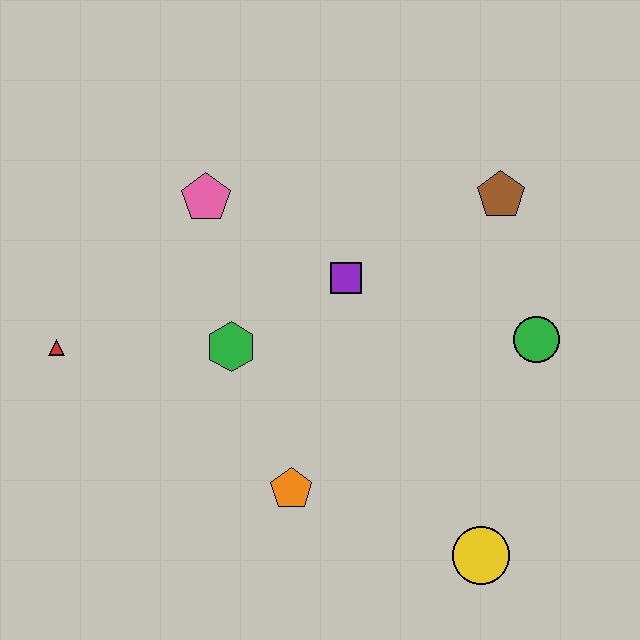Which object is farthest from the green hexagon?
The yellow circle is farthest from the green hexagon.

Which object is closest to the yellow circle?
The orange pentagon is closest to the yellow circle.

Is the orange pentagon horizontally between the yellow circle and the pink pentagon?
Yes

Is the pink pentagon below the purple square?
No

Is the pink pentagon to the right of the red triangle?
Yes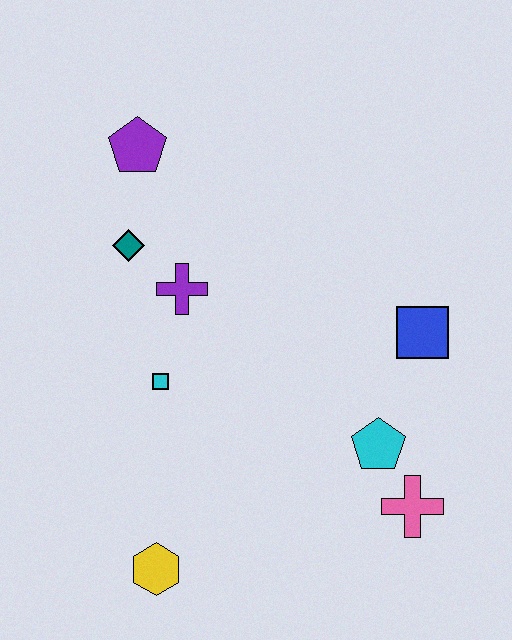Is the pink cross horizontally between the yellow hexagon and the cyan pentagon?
No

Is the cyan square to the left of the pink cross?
Yes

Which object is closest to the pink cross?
The cyan pentagon is closest to the pink cross.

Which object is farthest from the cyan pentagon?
The purple pentagon is farthest from the cyan pentagon.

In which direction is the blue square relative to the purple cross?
The blue square is to the right of the purple cross.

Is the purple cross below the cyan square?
No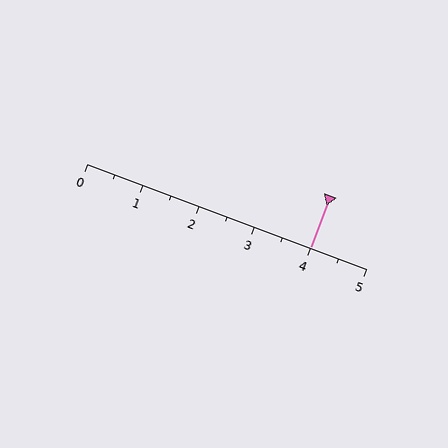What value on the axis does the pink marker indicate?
The marker indicates approximately 4.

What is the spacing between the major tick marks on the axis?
The major ticks are spaced 1 apart.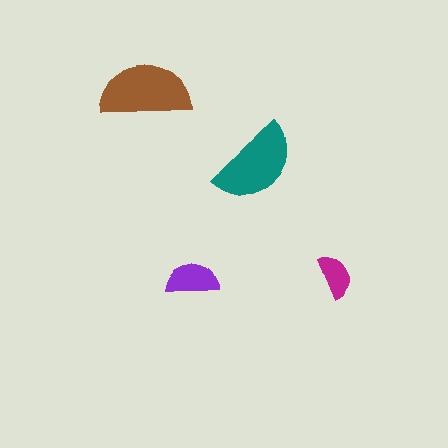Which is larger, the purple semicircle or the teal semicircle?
The teal one.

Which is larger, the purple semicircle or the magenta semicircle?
The purple one.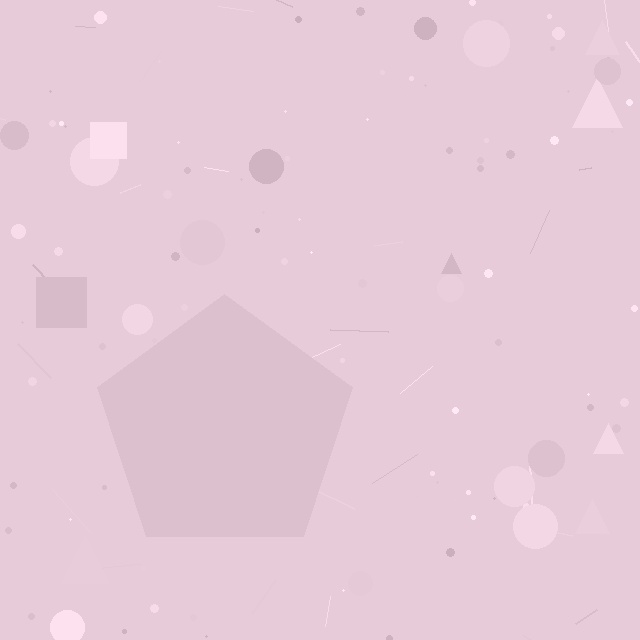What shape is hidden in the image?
A pentagon is hidden in the image.